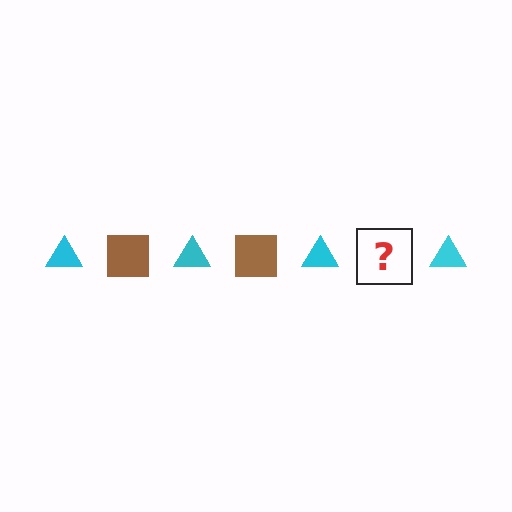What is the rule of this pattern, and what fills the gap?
The rule is that the pattern alternates between cyan triangle and brown square. The gap should be filled with a brown square.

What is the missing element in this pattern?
The missing element is a brown square.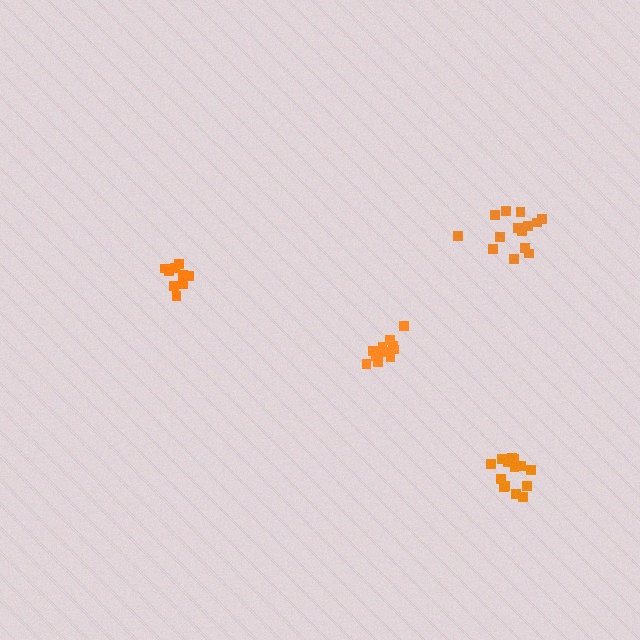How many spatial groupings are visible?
There are 4 spatial groupings.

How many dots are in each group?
Group 1: 11 dots, Group 2: 9 dots, Group 3: 14 dots, Group 4: 14 dots (48 total).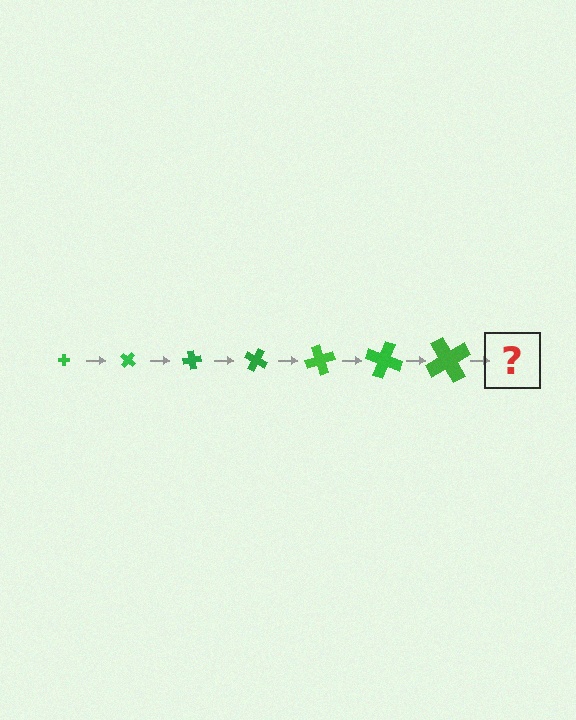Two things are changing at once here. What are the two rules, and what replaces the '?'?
The two rules are that the cross grows larger each step and it rotates 40 degrees each step. The '?' should be a cross, larger than the previous one and rotated 280 degrees from the start.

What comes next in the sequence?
The next element should be a cross, larger than the previous one and rotated 280 degrees from the start.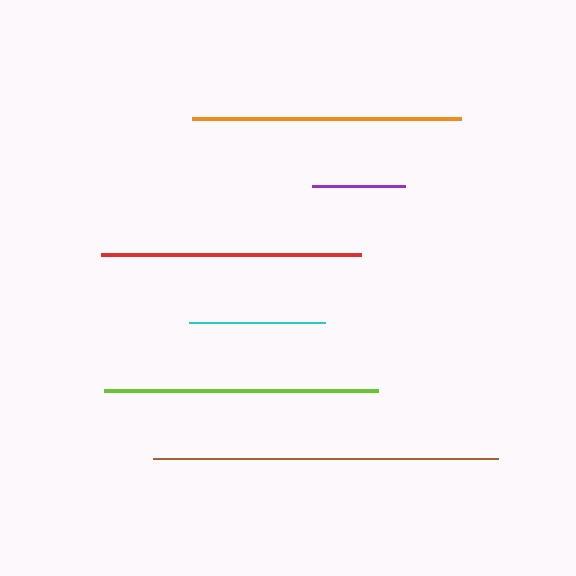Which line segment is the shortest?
The purple line is the shortest at approximately 93 pixels.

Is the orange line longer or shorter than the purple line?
The orange line is longer than the purple line.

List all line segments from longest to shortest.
From longest to shortest: brown, lime, orange, red, cyan, purple.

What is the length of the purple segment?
The purple segment is approximately 93 pixels long.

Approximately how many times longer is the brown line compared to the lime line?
The brown line is approximately 1.3 times the length of the lime line.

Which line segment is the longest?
The brown line is the longest at approximately 345 pixels.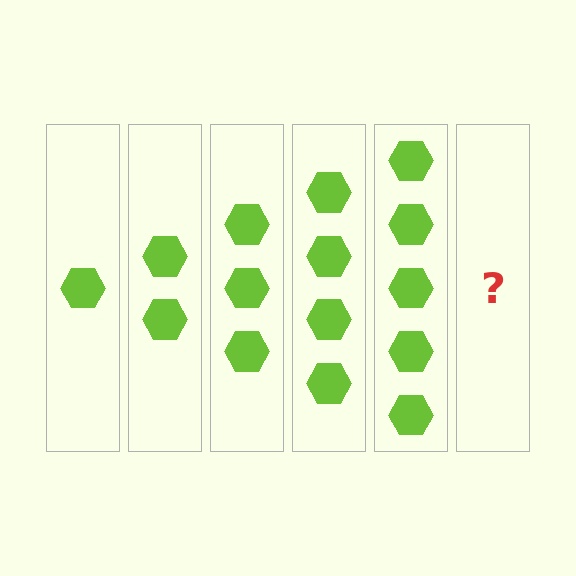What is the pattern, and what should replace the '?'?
The pattern is that each step adds one more hexagon. The '?' should be 6 hexagons.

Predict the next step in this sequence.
The next step is 6 hexagons.